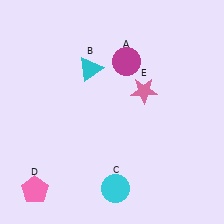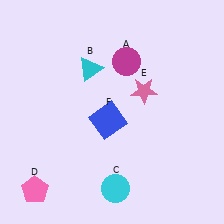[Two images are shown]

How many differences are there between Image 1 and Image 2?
There is 1 difference between the two images.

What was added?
A blue square (F) was added in Image 2.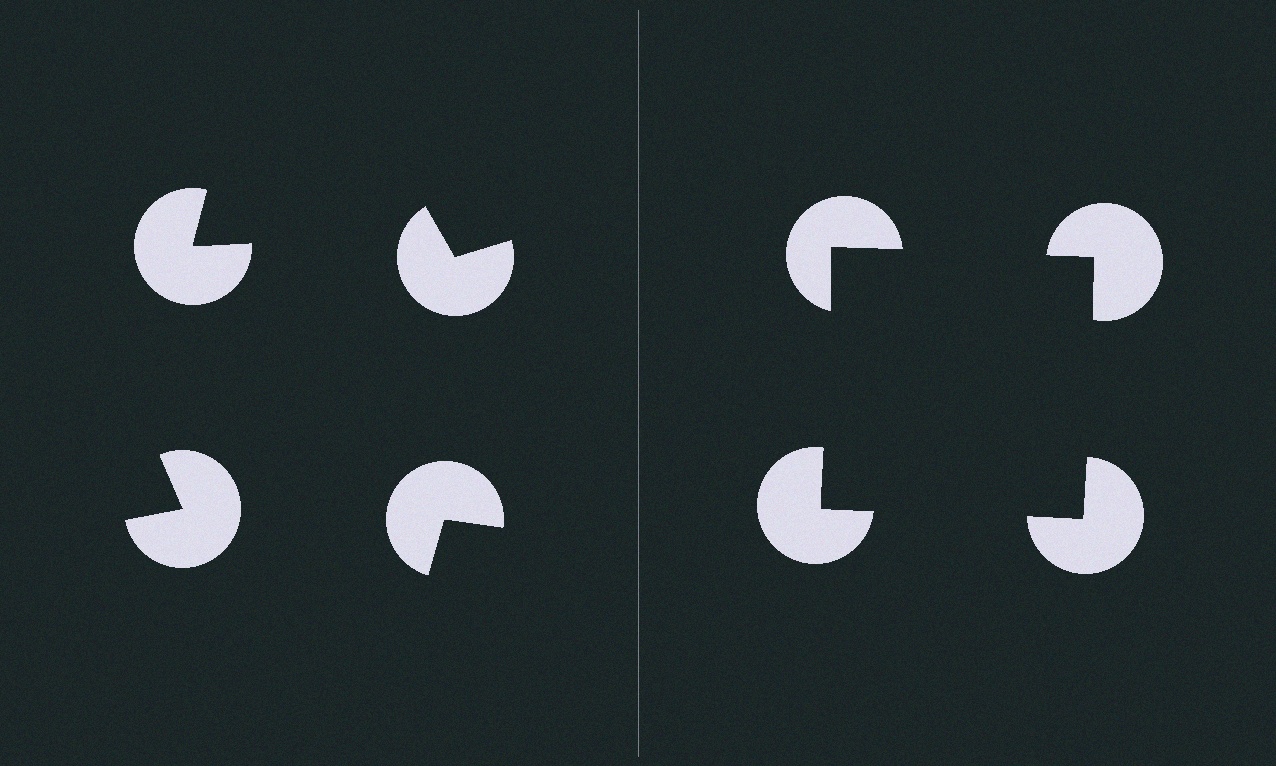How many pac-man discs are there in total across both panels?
8 — 4 on each side.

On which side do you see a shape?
An illusory square appears on the right side. On the left side the wedge cuts are rotated, so no coherent shape forms.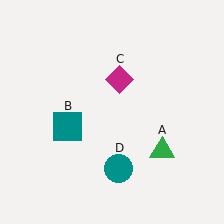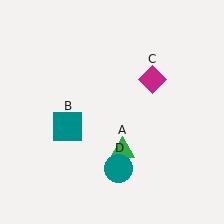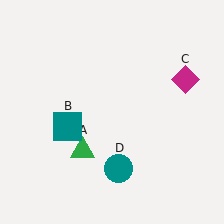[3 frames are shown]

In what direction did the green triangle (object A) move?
The green triangle (object A) moved left.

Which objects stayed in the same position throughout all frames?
Teal square (object B) and teal circle (object D) remained stationary.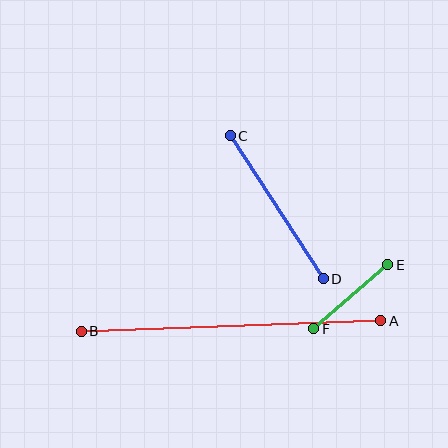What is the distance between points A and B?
The distance is approximately 300 pixels.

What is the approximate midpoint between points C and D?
The midpoint is at approximately (277, 207) pixels.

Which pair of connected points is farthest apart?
Points A and B are farthest apart.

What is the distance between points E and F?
The distance is approximately 98 pixels.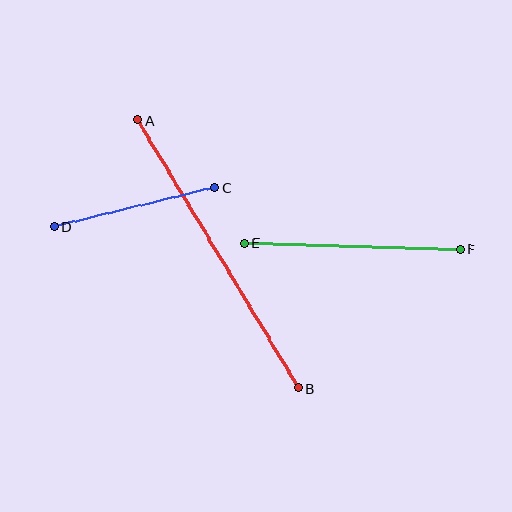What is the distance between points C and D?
The distance is approximately 166 pixels.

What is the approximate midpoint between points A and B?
The midpoint is at approximately (218, 254) pixels.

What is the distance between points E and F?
The distance is approximately 216 pixels.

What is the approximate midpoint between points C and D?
The midpoint is at approximately (134, 207) pixels.